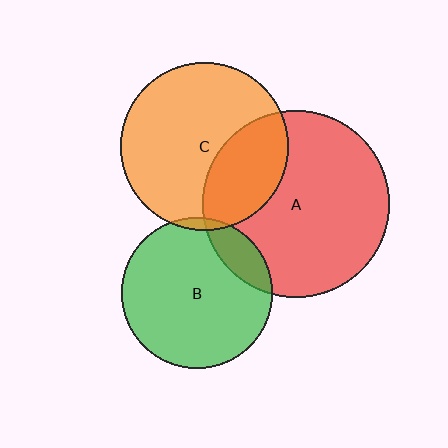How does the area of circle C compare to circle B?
Approximately 1.2 times.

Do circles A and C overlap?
Yes.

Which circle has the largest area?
Circle A (red).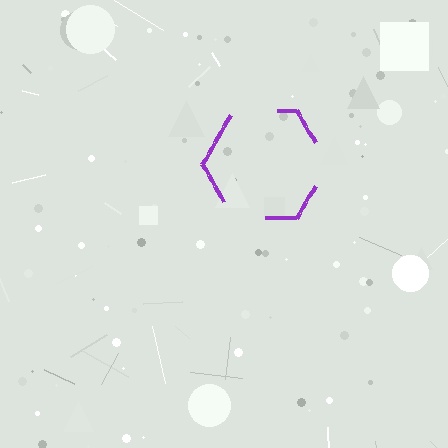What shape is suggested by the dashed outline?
The dashed outline suggests a hexagon.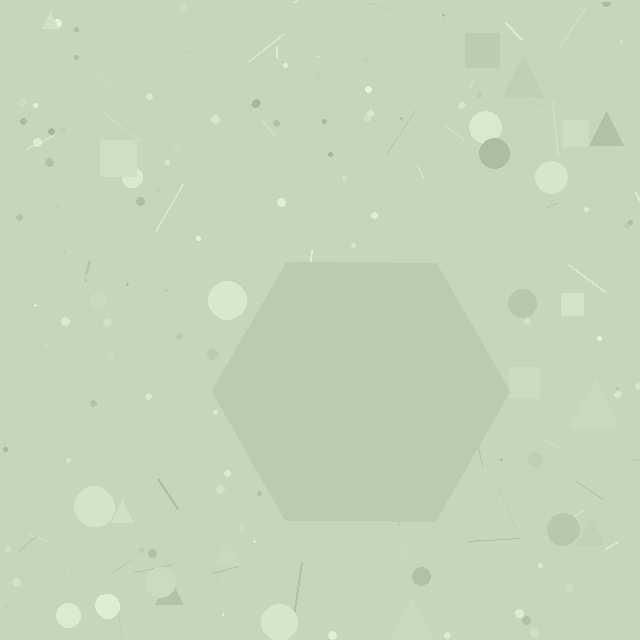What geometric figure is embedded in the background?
A hexagon is embedded in the background.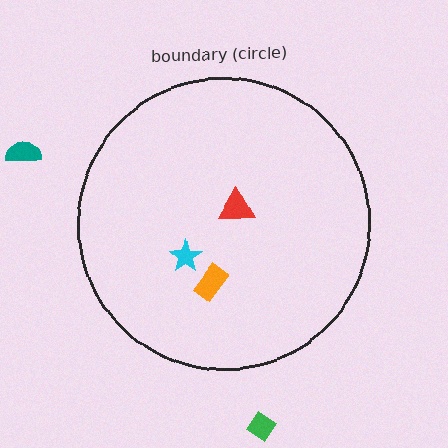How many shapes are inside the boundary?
3 inside, 2 outside.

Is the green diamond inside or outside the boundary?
Outside.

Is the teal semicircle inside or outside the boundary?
Outside.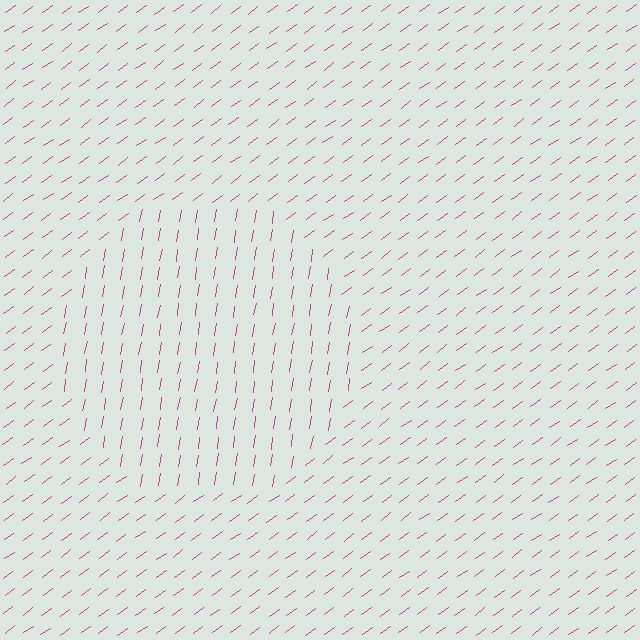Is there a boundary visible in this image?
Yes, there is a texture boundary formed by a change in line orientation.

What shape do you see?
I see a circle.